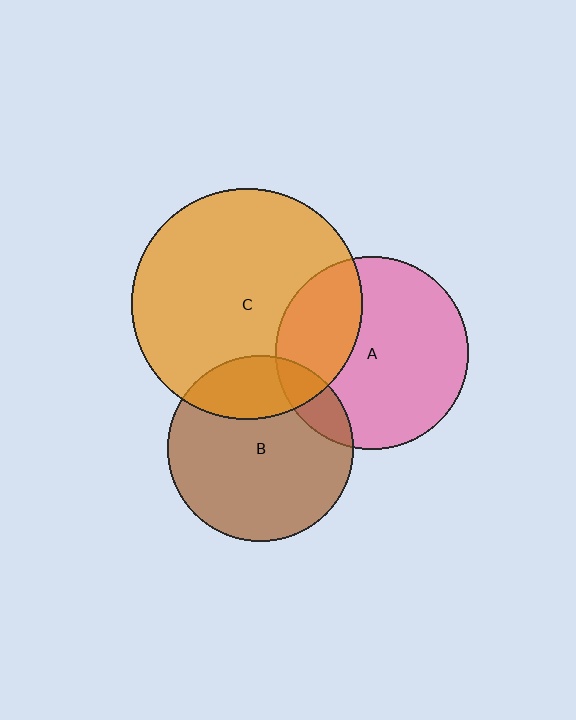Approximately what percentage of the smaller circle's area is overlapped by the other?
Approximately 15%.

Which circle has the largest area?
Circle C (orange).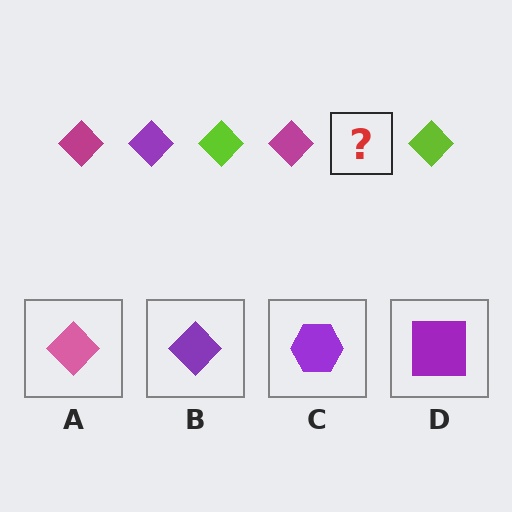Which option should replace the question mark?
Option B.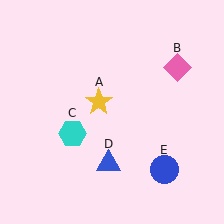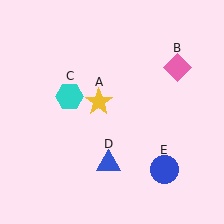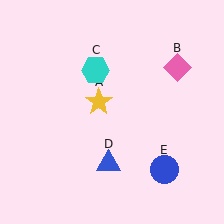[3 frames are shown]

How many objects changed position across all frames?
1 object changed position: cyan hexagon (object C).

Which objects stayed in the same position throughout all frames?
Yellow star (object A) and pink diamond (object B) and blue triangle (object D) and blue circle (object E) remained stationary.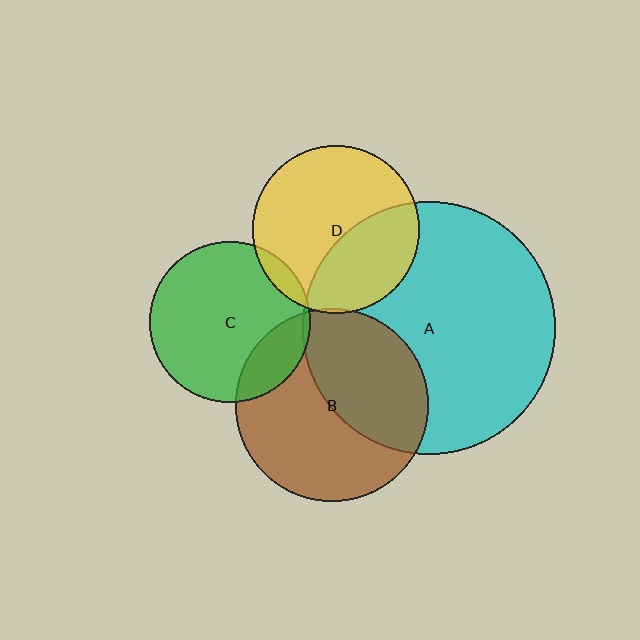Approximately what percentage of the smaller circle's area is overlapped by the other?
Approximately 5%.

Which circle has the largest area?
Circle A (cyan).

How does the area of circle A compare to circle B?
Approximately 1.7 times.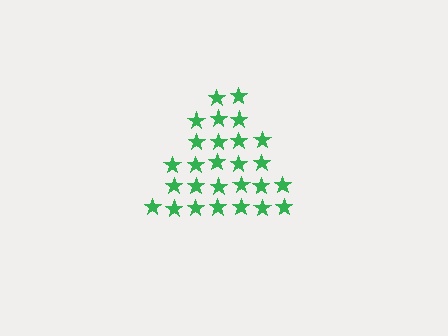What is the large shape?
The large shape is a triangle.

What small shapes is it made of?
It is made of small stars.